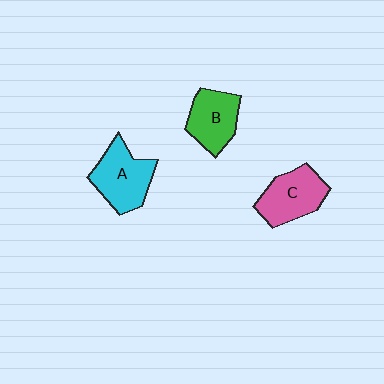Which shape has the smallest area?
Shape B (green).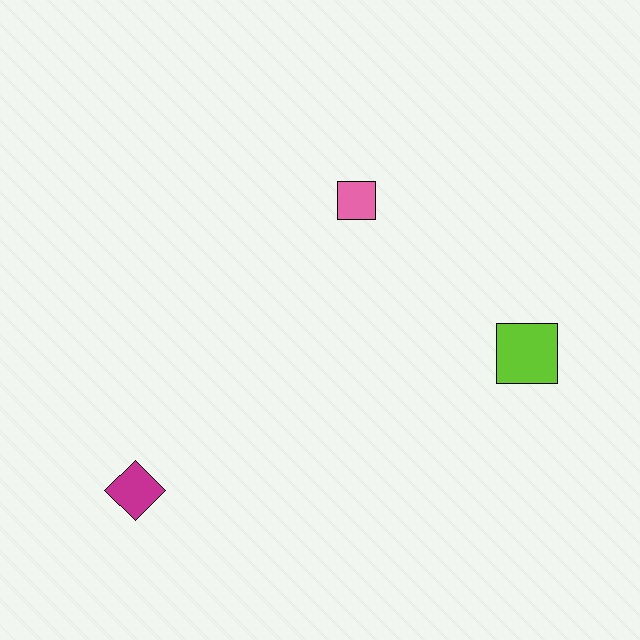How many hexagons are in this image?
There are no hexagons.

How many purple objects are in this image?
There are no purple objects.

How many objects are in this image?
There are 3 objects.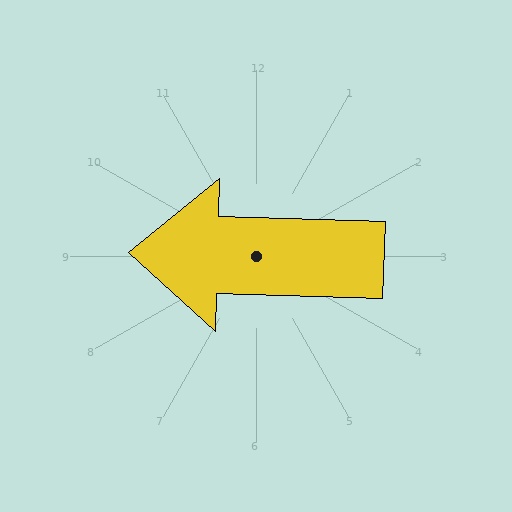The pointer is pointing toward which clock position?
Roughly 9 o'clock.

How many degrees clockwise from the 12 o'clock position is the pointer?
Approximately 272 degrees.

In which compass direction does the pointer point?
West.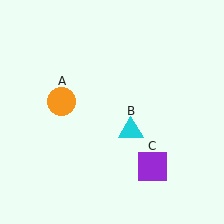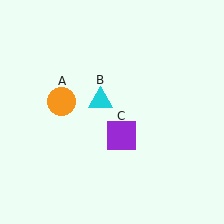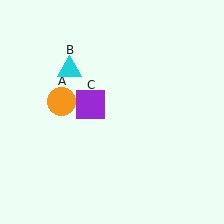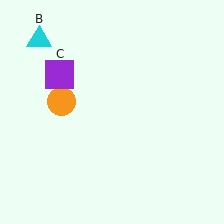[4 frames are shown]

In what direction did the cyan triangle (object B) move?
The cyan triangle (object B) moved up and to the left.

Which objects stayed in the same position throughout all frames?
Orange circle (object A) remained stationary.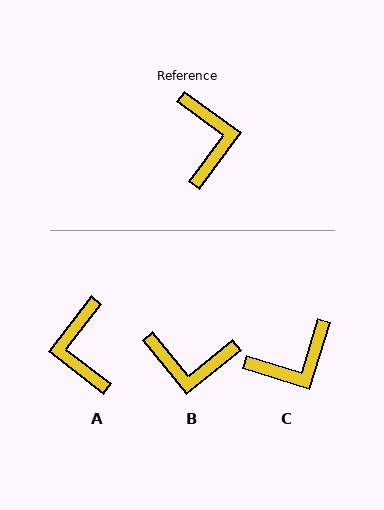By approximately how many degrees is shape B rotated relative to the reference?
Approximately 105 degrees clockwise.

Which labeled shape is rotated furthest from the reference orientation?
A, about 178 degrees away.